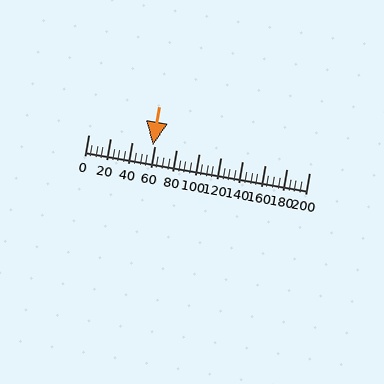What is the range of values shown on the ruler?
The ruler shows values from 0 to 200.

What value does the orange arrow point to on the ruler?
The orange arrow points to approximately 58.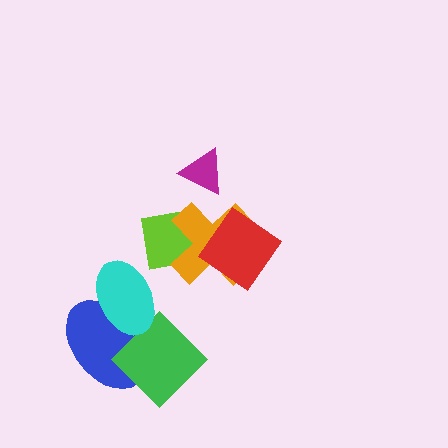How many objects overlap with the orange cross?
2 objects overlap with the orange cross.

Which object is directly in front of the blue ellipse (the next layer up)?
The green diamond is directly in front of the blue ellipse.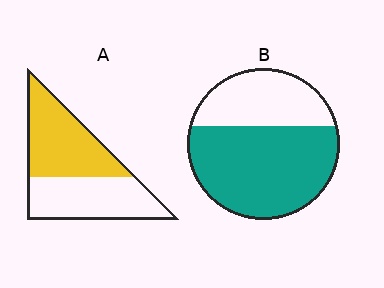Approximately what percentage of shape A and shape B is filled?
A is approximately 50% and B is approximately 65%.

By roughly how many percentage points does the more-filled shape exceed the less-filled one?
By roughly 15 percentage points (B over A).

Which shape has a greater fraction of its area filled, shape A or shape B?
Shape B.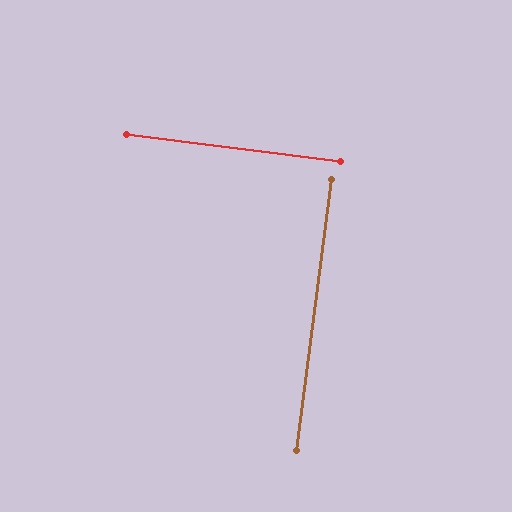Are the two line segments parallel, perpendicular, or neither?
Perpendicular — they meet at approximately 90°.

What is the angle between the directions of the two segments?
Approximately 90 degrees.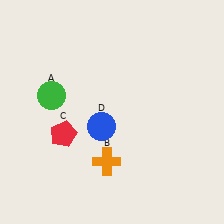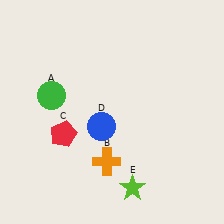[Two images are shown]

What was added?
A lime star (E) was added in Image 2.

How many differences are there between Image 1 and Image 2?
There is 1 difference between the two images.